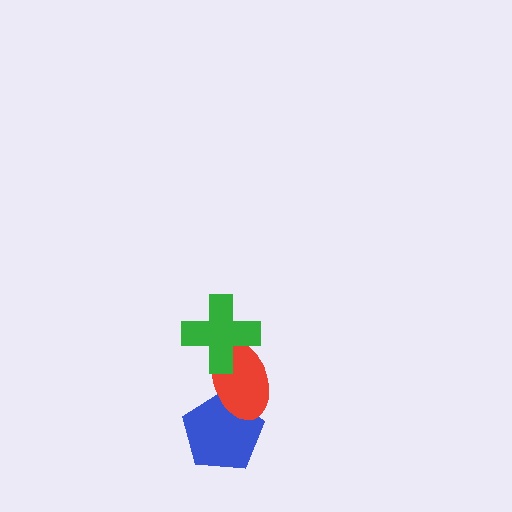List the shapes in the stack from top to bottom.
From top to bottom: the green cross, the red ellipse, the blue pentagon.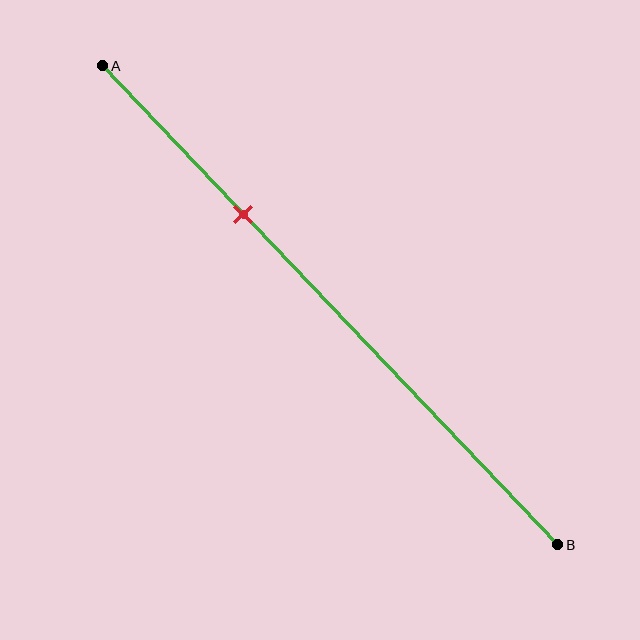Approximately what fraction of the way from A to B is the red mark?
The red mark is approximately 30% of the way from A to B.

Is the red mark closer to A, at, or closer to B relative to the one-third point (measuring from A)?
The red mark is approximately at the one-third point of segment AB.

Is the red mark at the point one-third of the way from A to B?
Yes, the mark is approximately at the one-third point.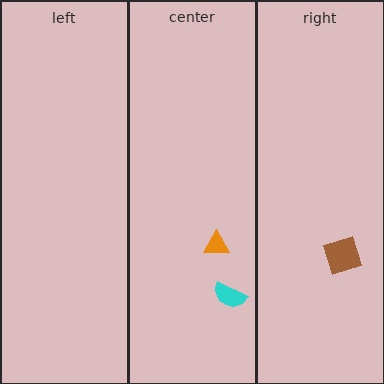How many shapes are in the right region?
1.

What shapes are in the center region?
The orange triangle, the cyan semicircle.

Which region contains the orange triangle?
The center region.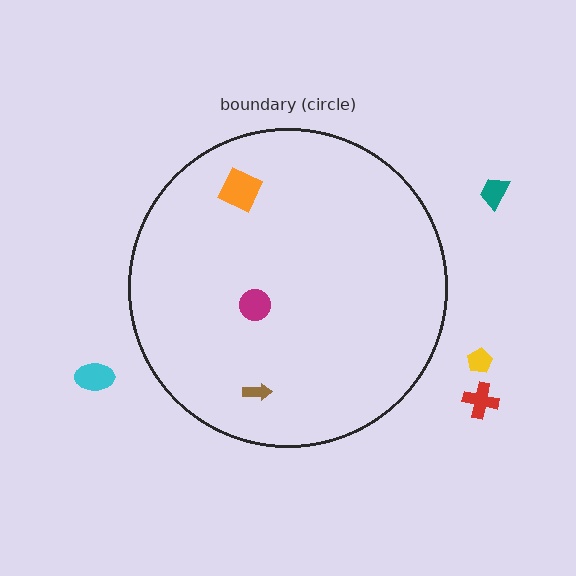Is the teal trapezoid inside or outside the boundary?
Outside.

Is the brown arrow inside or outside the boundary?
Inside.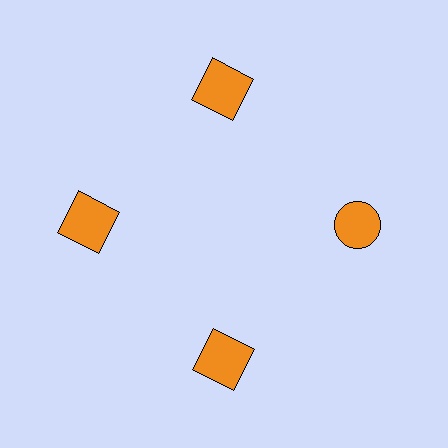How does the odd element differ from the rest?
It has a different shape: circle instead of square.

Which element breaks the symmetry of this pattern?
The orange circle at roughly the 3 o'clock position breaks the symmetry. All other shapes are orange squares.